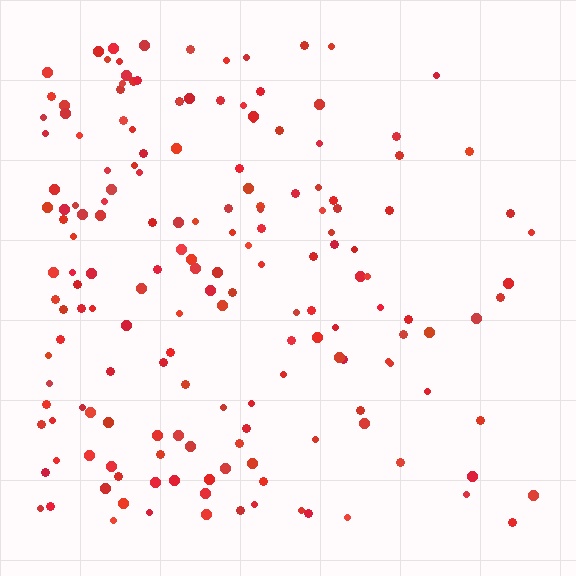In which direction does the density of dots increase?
From right to left, with the left side densest.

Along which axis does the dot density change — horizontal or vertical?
Horizontal.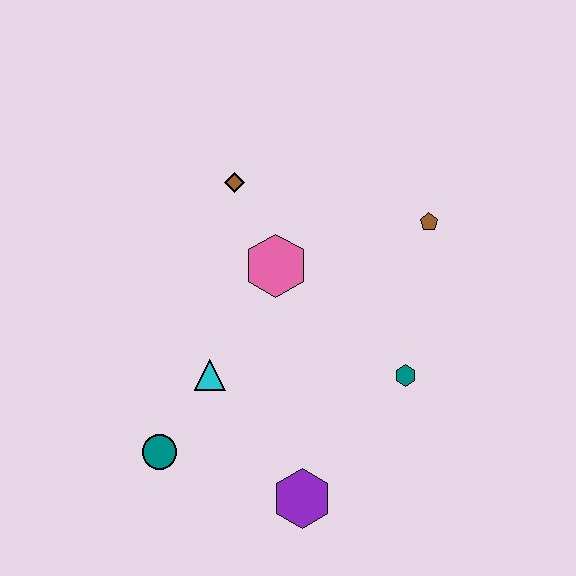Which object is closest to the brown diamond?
The pink hexagon is closest to the brown diamond.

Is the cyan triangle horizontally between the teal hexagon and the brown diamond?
No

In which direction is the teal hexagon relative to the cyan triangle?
The teal hexagon is to the right of the cyan triangle.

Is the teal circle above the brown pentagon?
No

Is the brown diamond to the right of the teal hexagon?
No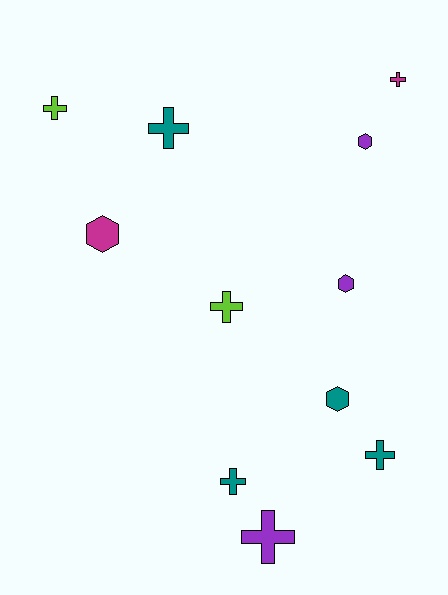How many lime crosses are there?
There are 2 lime crosses.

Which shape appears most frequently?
Cross, with 7 objects.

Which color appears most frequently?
Teal, with 4 objects.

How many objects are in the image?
There are 11 objects.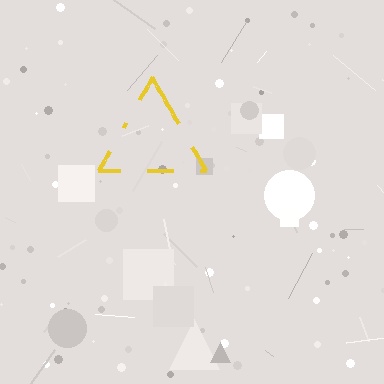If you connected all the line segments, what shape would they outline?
They would outline a triangle.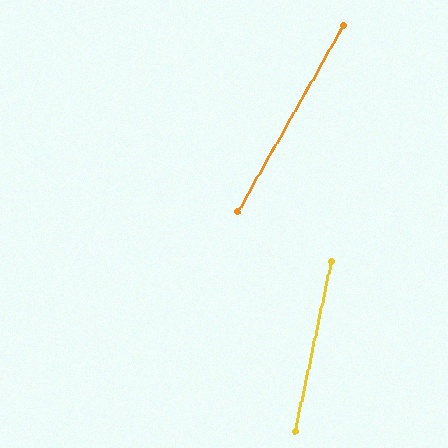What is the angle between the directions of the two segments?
Approximately 17 degrees.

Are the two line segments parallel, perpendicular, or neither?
Neither parallel nor perpendicular — they differ by about 17°.